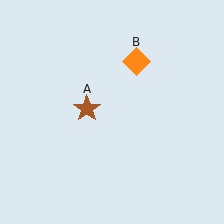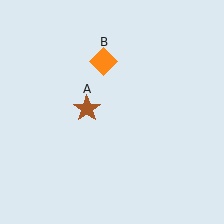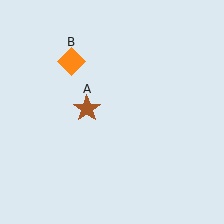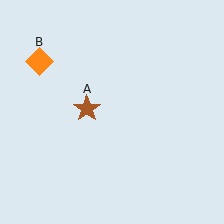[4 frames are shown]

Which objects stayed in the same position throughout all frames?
Brown star (object A) remained stationary.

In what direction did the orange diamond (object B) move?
The orange diamond (object B) moved left.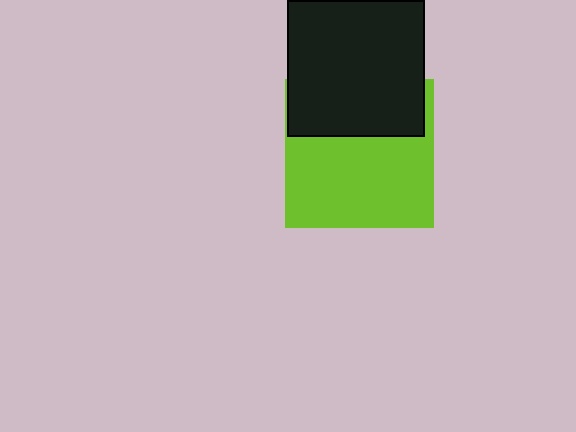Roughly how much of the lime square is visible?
About half of it is visible (roughly 63%).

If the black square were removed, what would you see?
You would see the complete lime square.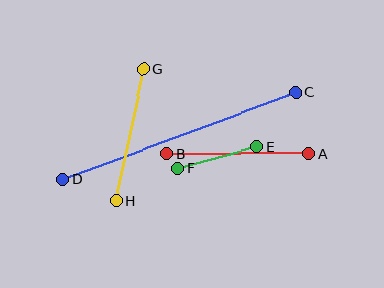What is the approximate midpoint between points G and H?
The midpoint is at approximately (130, 135) pixels.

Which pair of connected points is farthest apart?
Points C and D are farthest apart.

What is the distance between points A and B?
The distance is approximately 142 pixels.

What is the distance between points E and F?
The distance is approximately 82 pixels.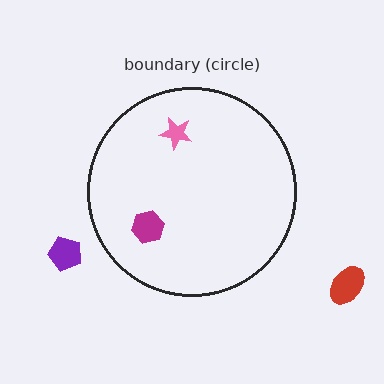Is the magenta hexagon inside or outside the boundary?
Inside.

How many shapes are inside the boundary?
2 inside, 2 outside.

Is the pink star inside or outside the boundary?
Inside.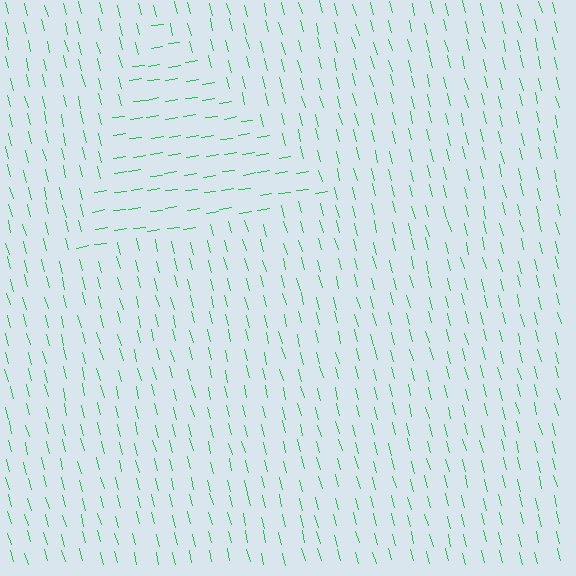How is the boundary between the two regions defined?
The boundary is defined purely by a change in line orientation (approximately 84 degrees difference). All lines are the same color and thickness.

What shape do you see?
I see a triangle.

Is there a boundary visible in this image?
Yes, there is a texture boundary formed by a change in line orientation.